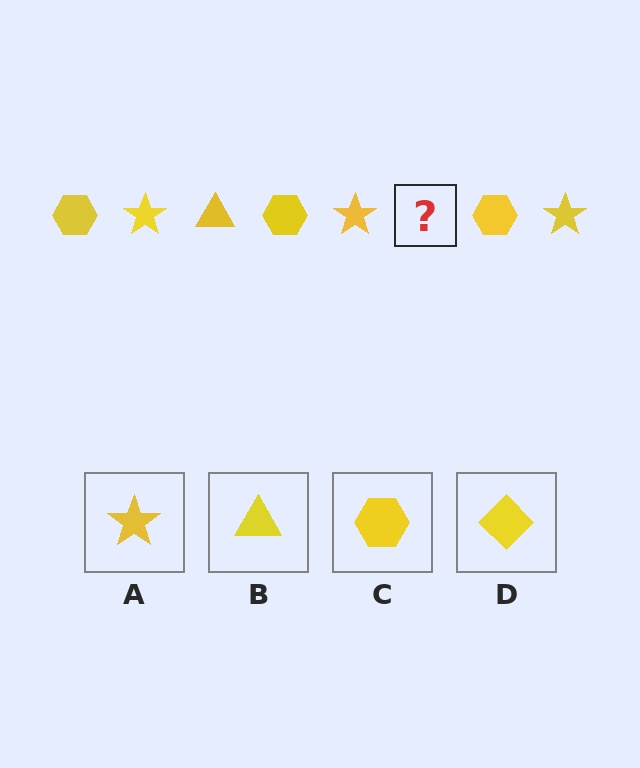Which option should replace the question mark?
Option B.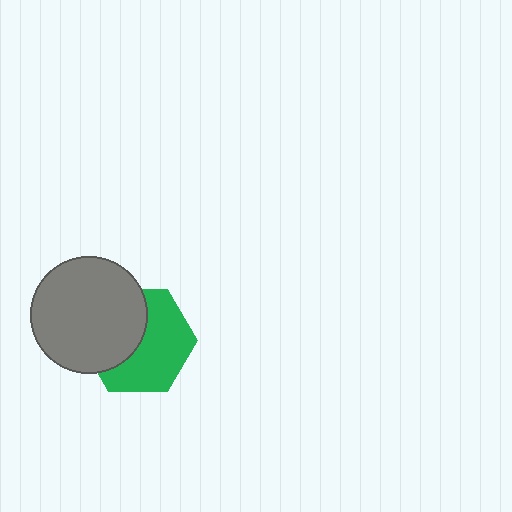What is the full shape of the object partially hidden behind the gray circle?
The partially hidden object is a green hexagon.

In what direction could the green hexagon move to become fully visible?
The green hexagon could move right. That would shift it out from behind the gray circle entirely.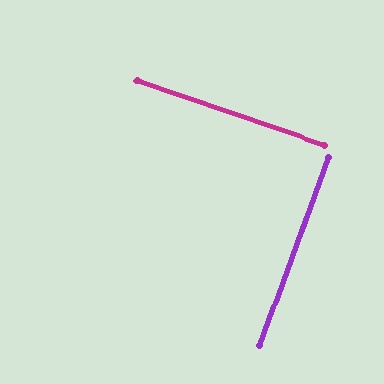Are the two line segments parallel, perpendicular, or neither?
Perpendicular — they meet at approximately 89°.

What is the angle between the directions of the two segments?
Approximately 89 degrees.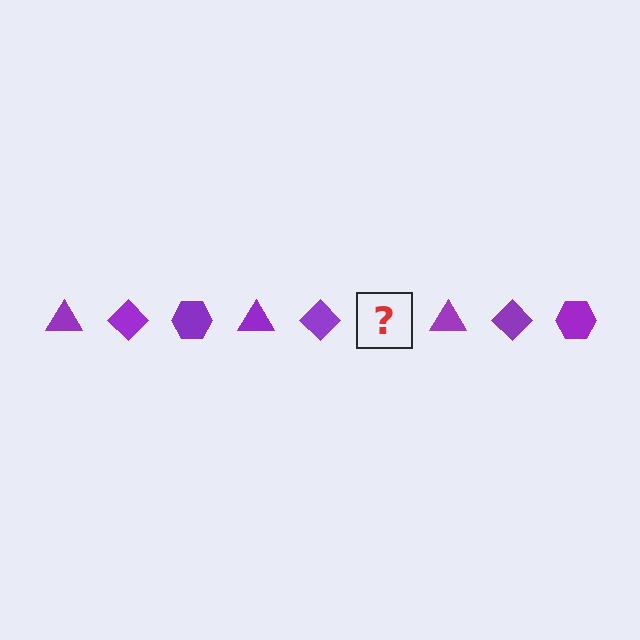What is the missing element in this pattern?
The missing element is a purple hexagon.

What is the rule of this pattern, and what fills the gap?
The rule is that the pattern cycles through triangle, diamond, hexagon shapes in purple. The gap should be filled with a purple hexagon.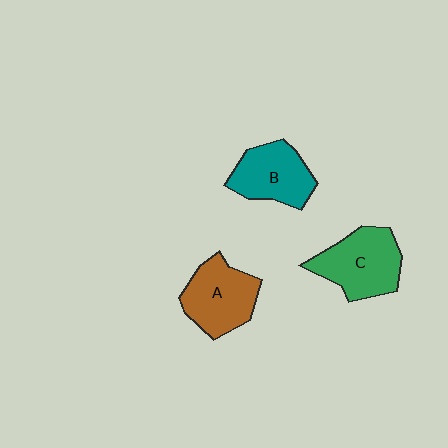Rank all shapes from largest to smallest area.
From largest to smallest: C (green), A (brown), B (teal).